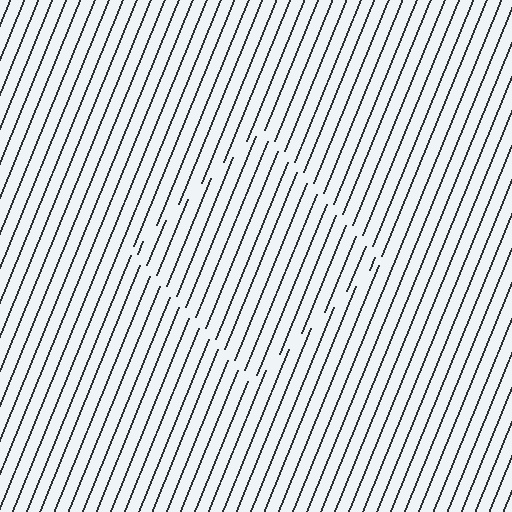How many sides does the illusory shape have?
4 sides — the line-ends trace a square.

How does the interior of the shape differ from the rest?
The interior of the shape contains the same grating, shifted by half a period — the contour is defined by the phase discontinuity where line-ends from the inner and outer gratings abut.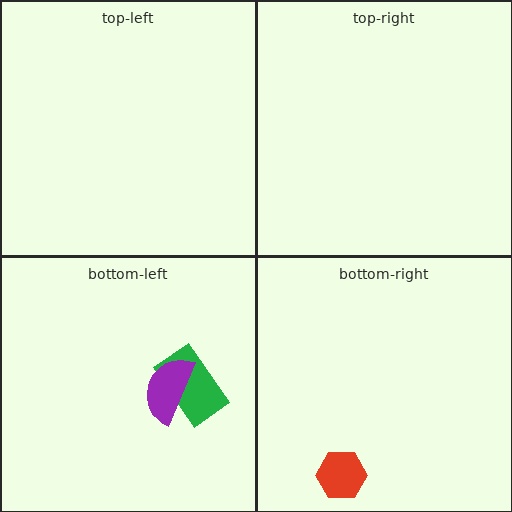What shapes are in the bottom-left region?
The green rectangle, the purple semicircle.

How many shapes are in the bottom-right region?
1.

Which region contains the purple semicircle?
The bottom-left region.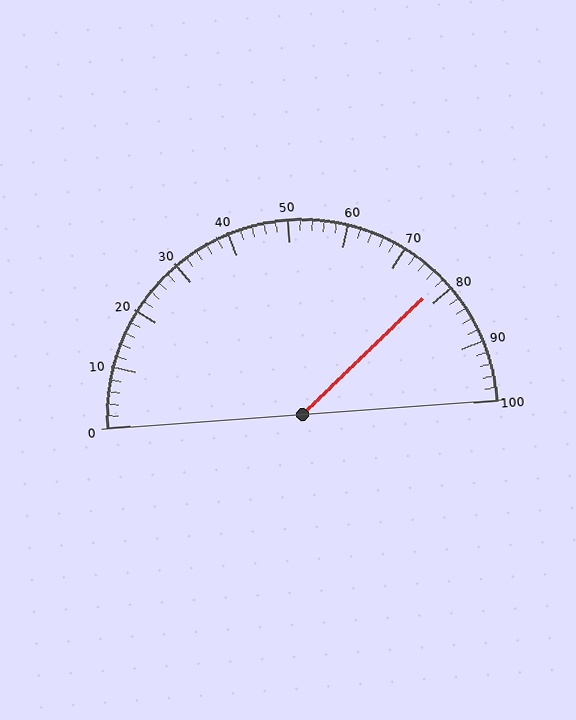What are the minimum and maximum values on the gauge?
The gauge ranges from 0 to 100.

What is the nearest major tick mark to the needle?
The nearest major tick mark is 80.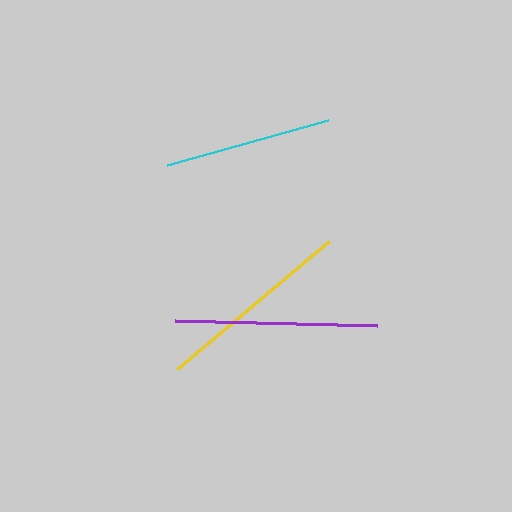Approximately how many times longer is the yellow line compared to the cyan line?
The yellow line is approximately 1.2 times the length of the cyan line.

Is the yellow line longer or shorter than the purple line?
The purple line is longer than the yellow line.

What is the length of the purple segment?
The purple segment is approximately 201 pixels long.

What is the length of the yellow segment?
The yellow segment is approximately 199 pixels long.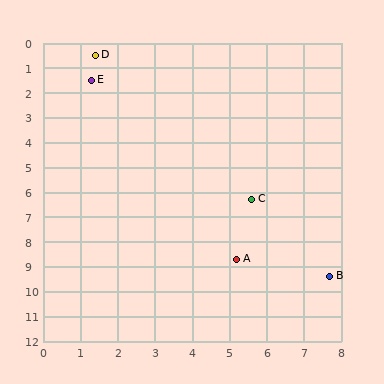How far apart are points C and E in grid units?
Points C and E are about 6.4 grid units apart.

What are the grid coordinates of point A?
Point A is at approximately (5.2, 8.7).